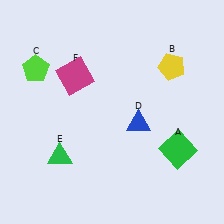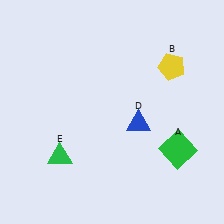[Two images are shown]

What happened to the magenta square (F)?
The magenta square (F) was removed in Image 2. It was in the top-left area of Image 1.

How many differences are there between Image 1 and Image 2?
There are 2 differences between the two images.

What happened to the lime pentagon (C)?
The lime pentagon (C) was removed in Image 2. It was in the top-left area of Image 1.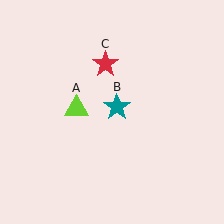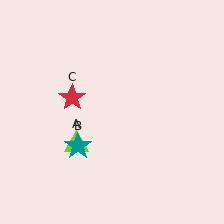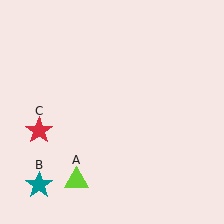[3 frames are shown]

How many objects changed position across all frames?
3 objects changed position: lime triangle (object A), teal star (object B), red star (object C).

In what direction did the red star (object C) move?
The red star (object C) moved down and to the left.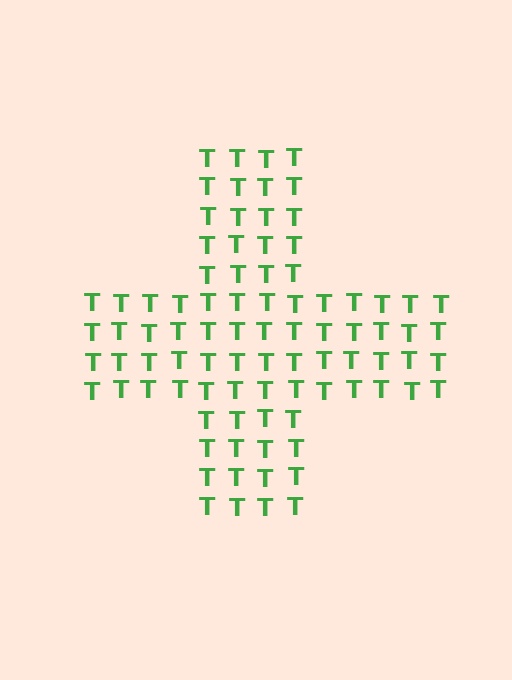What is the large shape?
The large shape is a cross.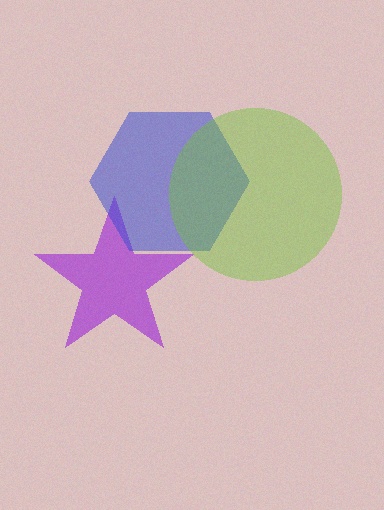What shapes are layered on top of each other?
The layered shapes are: a purple star, a blue hexagon, a lime circle.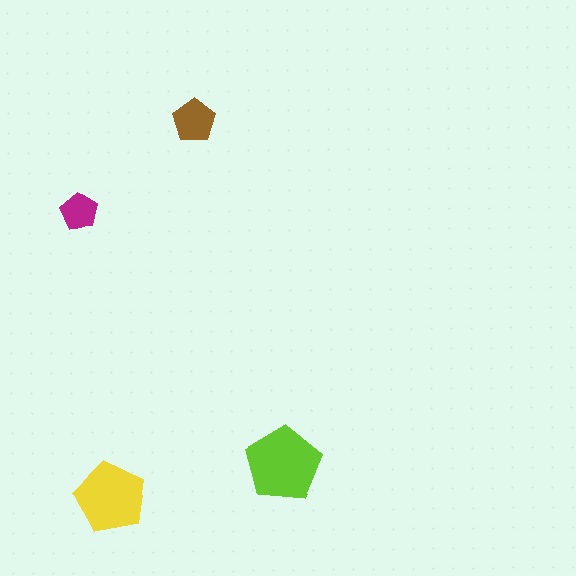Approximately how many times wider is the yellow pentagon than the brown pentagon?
About 1.5 times wider.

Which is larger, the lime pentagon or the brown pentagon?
The lime one.